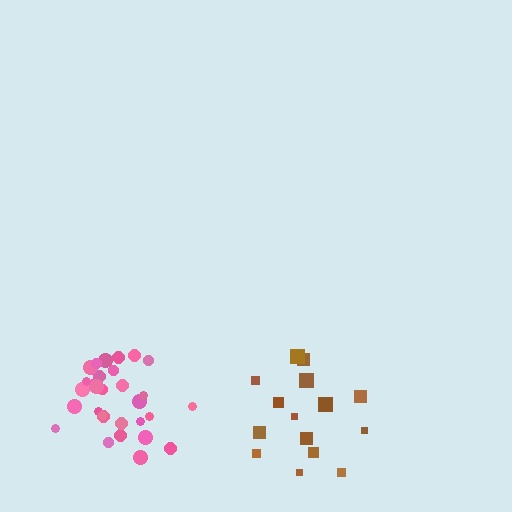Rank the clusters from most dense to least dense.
pink, brown.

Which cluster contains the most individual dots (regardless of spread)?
Pink (31).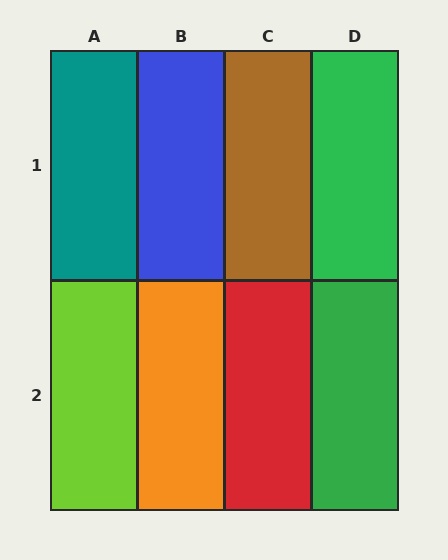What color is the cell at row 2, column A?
Lime.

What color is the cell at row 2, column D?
Green.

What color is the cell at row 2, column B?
Orange.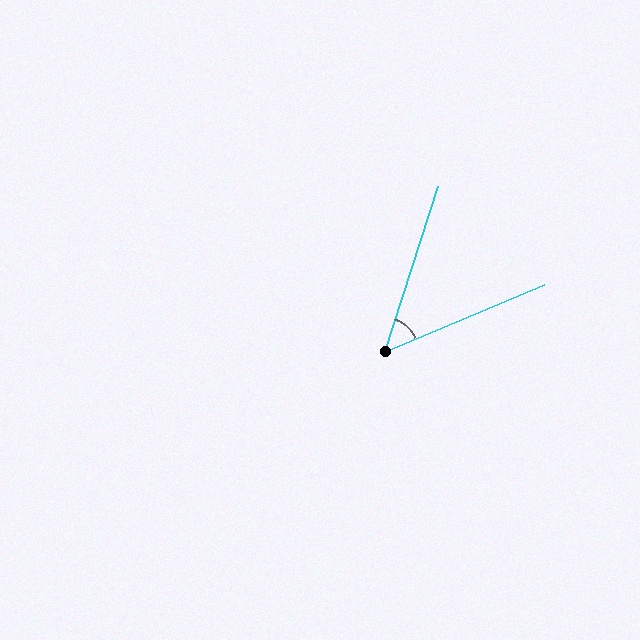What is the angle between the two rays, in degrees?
Approximately 49 degrees.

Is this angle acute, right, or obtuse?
It is acute.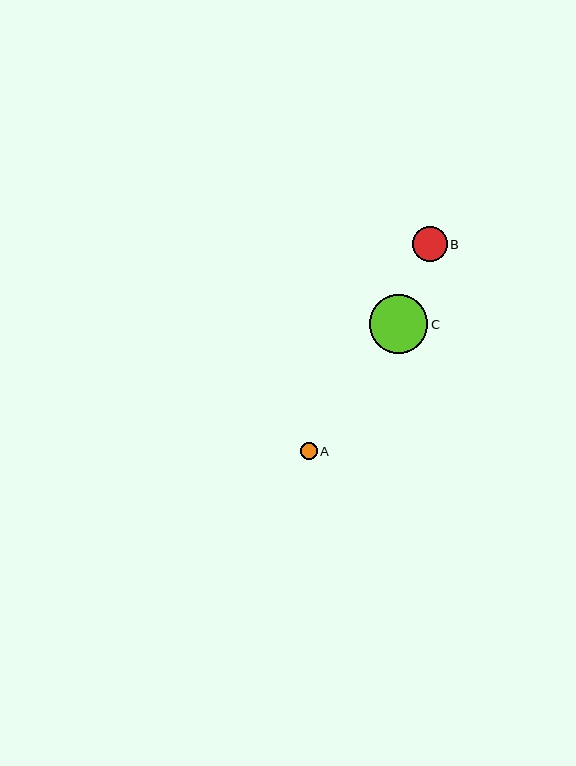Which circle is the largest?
Circle C is the largest with a size of approximately 59 pixels.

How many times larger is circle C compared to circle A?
Circle C is approximately 3.6 times the size of circle A.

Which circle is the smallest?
Circle A is the smallest with a size of approximately 17 pixels.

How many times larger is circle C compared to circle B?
Circle C is approximately 1.7 times the size of circle B.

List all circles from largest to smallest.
From largest to smallest: C, B, A.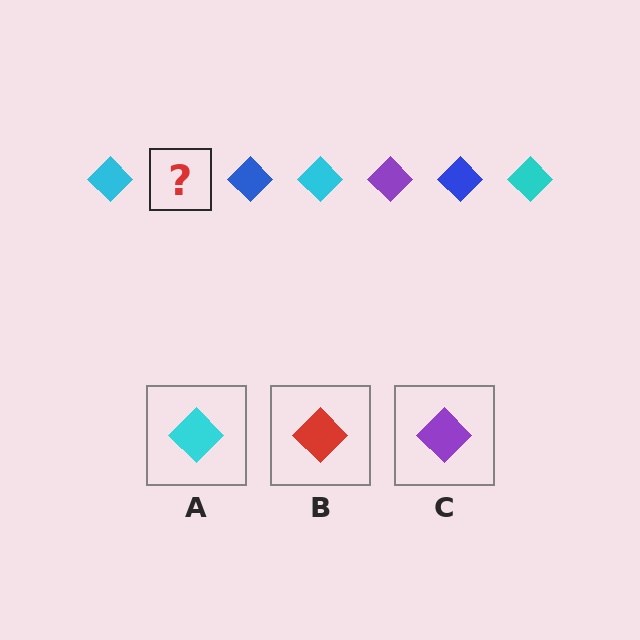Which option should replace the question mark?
Option C.